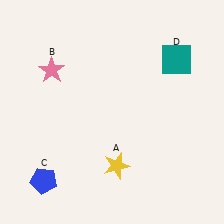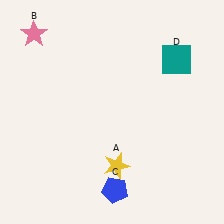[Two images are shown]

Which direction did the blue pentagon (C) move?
The blue pentagon (C) moved right.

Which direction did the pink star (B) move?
The pink star (B) moved up.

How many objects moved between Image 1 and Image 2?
2 objects moved between the two images.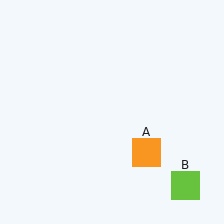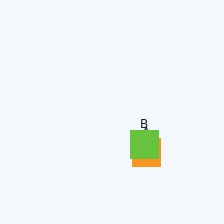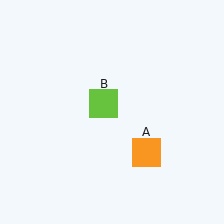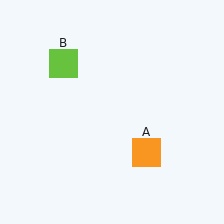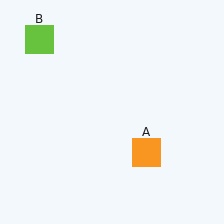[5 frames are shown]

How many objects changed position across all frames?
1 object changed position: lime square (object B).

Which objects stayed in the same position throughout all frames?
Orange square (object A) remained stationary.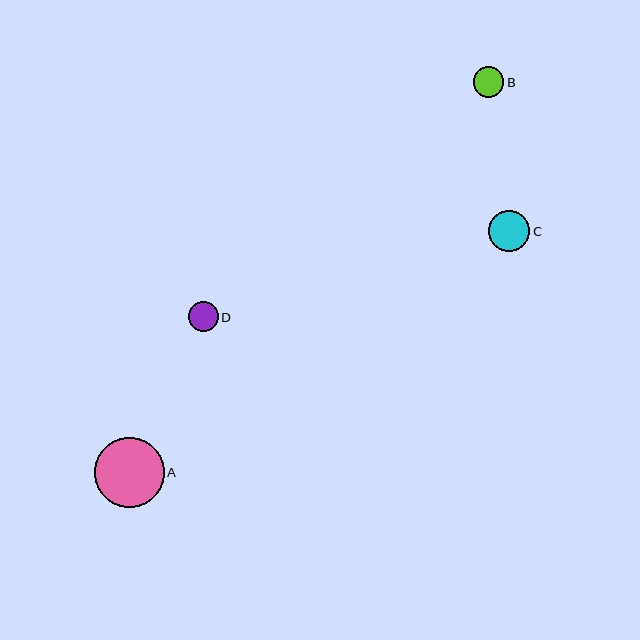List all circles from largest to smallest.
From largest to smallest: A, C, B, D.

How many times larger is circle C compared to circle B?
Circle C is approximately 1.3 times the size of circle B.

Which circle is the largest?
Circle A is the largest with a size of approximately 70 pixels.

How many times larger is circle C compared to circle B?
Circle C is approximately 1.3 times the size of circle B.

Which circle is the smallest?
Circle D is the smallest with a size of approximately 30 pixels.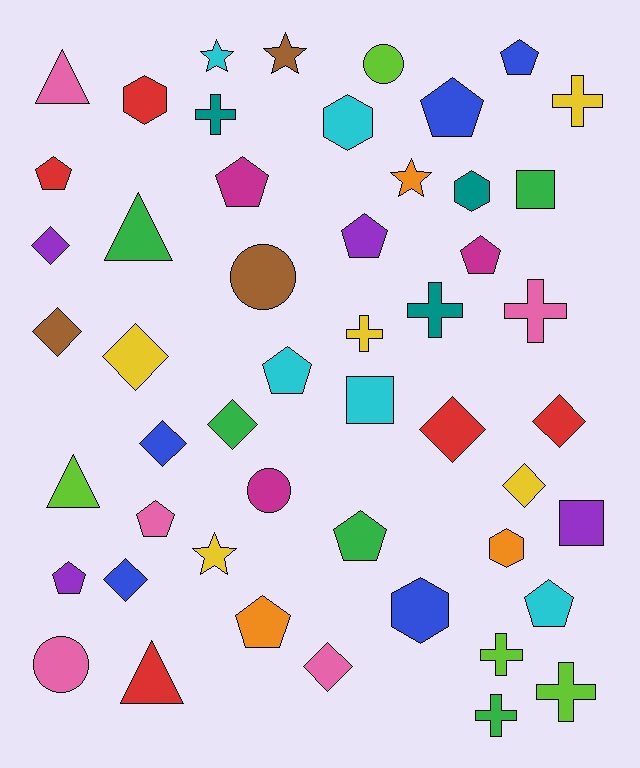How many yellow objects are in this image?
There are 5 yellow objects.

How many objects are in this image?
There are 50 objects.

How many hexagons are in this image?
There are 5 hexagons.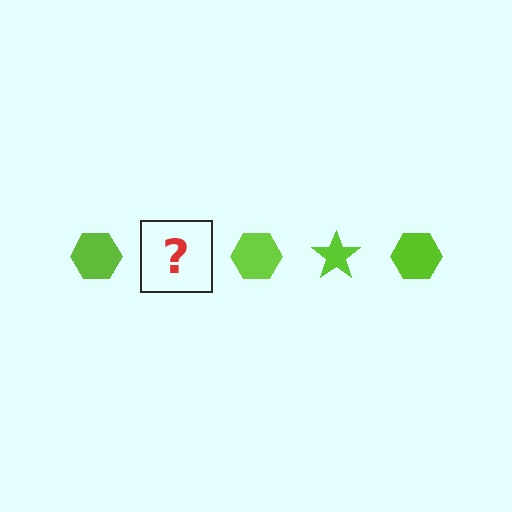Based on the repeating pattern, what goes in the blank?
The blank should be a lime star.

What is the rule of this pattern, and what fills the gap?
The rule is that the pattern cycles through hexagon, star shapes in lime. The gap should be filled with a lime star.